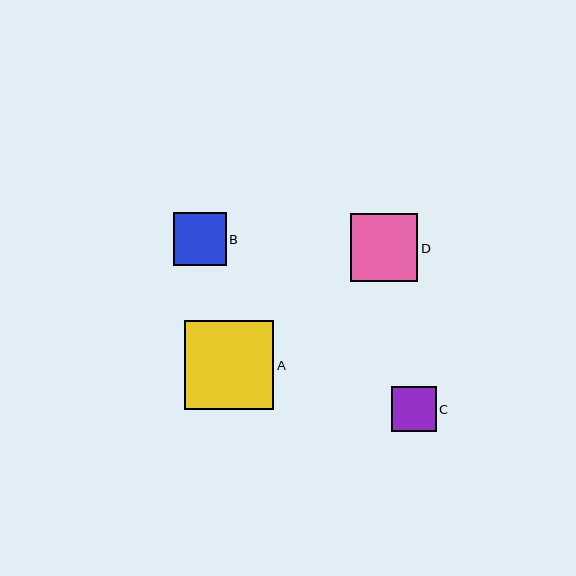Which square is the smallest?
Square C is the smallest with a size of approximately 45 pixels.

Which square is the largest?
Square A is the largest with a size of approximately 89 pixels.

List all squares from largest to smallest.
From largest to smallest: A, D, B, C.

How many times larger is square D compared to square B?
Square D is approximately 1.3 times the size of square B.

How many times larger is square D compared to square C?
Square D is approximately 1.5 times the size of square C.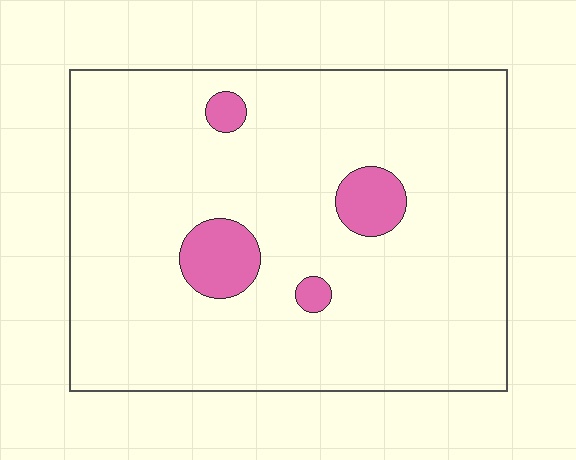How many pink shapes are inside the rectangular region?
4.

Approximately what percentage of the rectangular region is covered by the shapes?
Approximately 10%.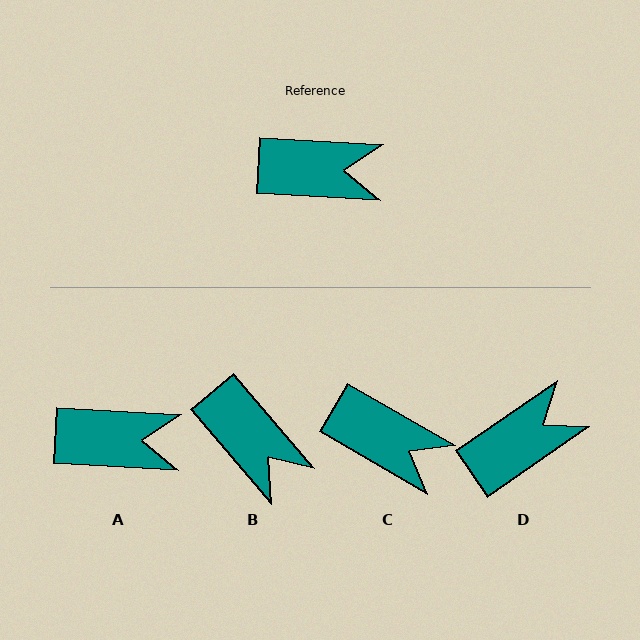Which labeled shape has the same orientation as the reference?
A.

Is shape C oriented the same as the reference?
No, it is off by about 27 degrees.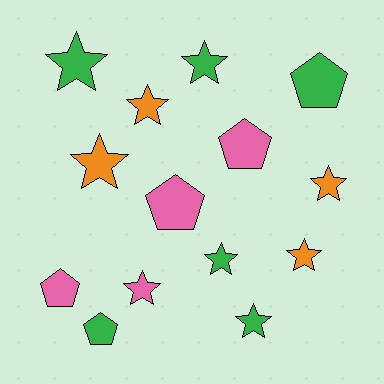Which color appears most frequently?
Green, with 6 objects.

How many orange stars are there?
There are 4 orange stars.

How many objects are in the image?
There are 14 objects.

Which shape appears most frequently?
Star, with 9 objects.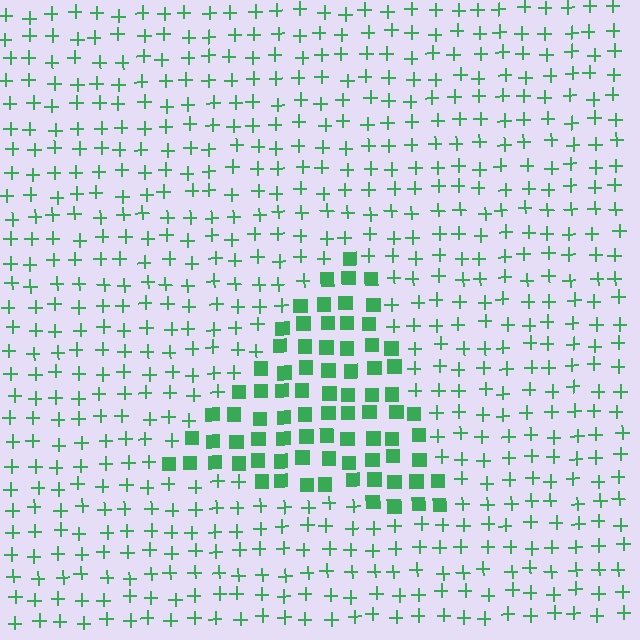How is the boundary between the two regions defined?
The boundary is defined by a change in element shape: squares inside vs. plus signs outside. All elements share the same color and spacing.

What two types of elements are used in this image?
The image uses squares inside the triangle region and plus signs outside it.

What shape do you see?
I see a triangle.